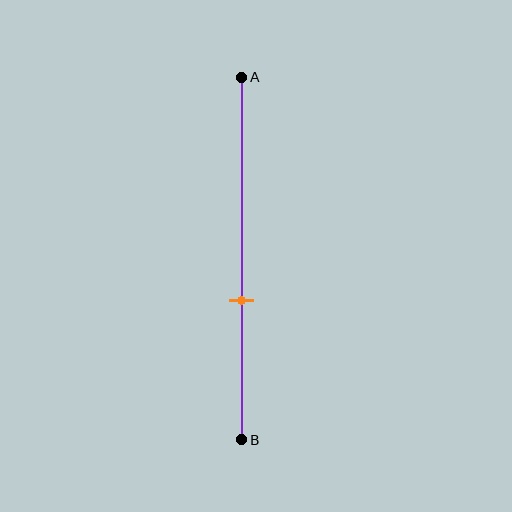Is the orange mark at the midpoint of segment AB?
No, the mark is at about 60% from A, not at the 50% midpoint.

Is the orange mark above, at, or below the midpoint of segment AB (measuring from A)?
The orange mark is below the midpoint of segment AB.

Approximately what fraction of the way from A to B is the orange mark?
The orange mark is approximately 60% of the way from A to B.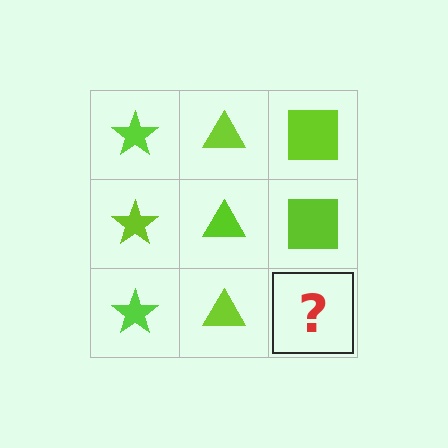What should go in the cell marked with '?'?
The missing cell should contain a lime square.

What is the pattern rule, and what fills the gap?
The rule is that each column has a consistent shape. The gap should be filled with a lime square.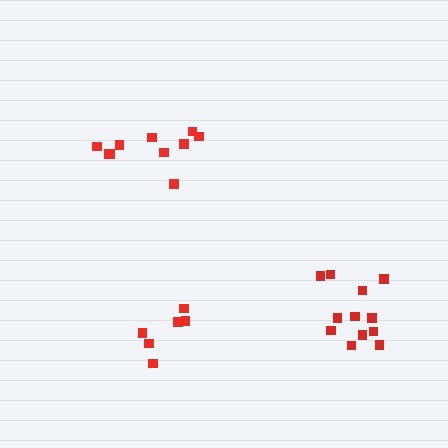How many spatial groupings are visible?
There are 3 spatial groupings.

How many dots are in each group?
Group 1: 10 dots, Group 2: 12 dots, Group 3: 6 dots (28 total).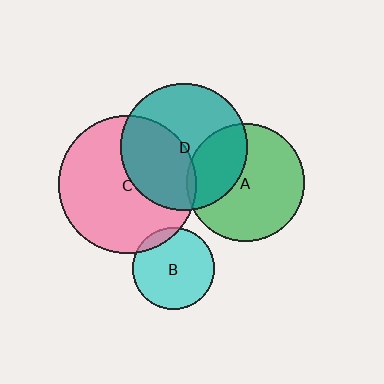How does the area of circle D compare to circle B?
Approximately 2.4 times.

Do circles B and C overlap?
Yes.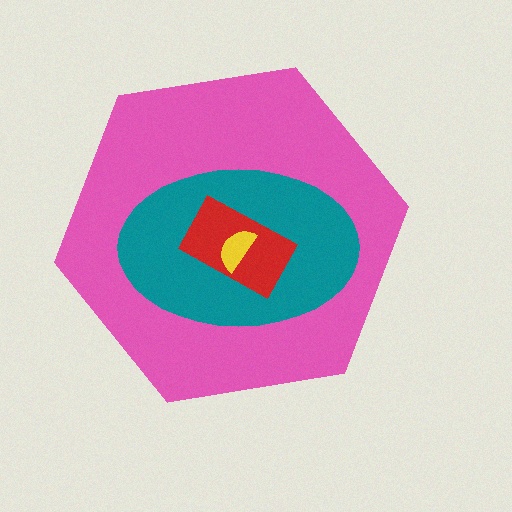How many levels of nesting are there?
4.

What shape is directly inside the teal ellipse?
The red rectangle.